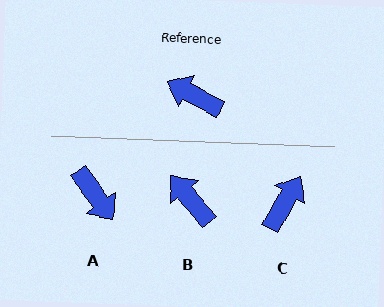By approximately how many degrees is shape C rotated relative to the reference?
Approximately 93 degrees clockwise.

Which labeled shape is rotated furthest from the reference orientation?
A, about 153 degrees away.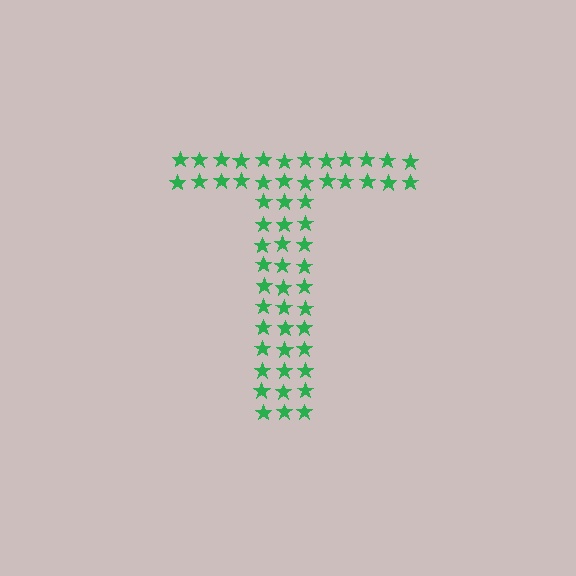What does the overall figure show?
The overall figure shows the letter T.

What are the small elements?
The small elements are stars.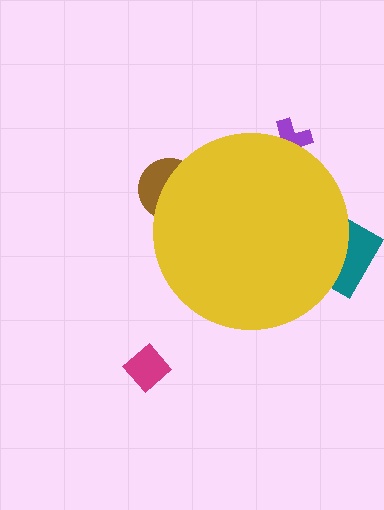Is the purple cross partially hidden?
Yes, the purple cross is partially hidden behind the yellow circle.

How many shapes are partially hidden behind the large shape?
3 shapes are partially hidden.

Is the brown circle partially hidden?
Yes, the brown circle is partially hidden behind the yellow circle.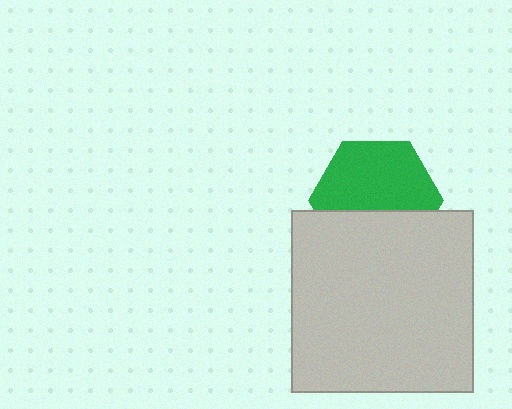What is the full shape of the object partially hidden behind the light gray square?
The partially hidden object is a green hexagon.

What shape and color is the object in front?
The object in front is a light gray square.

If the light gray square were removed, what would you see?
You would see the complete green hexagon.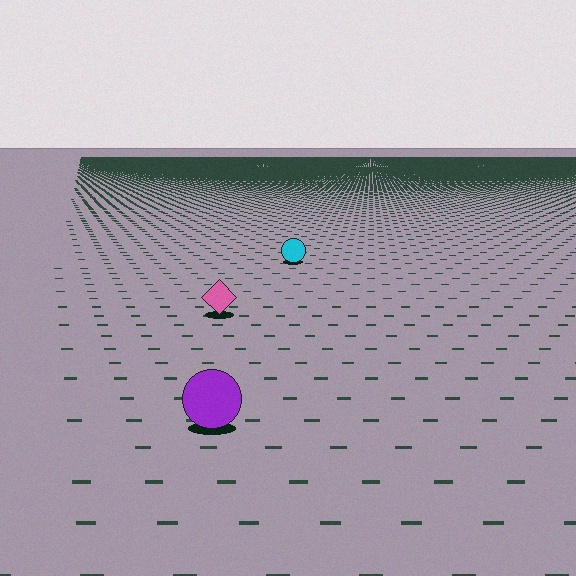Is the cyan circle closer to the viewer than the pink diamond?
No. The pink diamond is closer — you can tell from the texture gradient: the ground texture is coarser near it.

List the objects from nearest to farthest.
From nearest to farthest: the purple circle, the pink diamond, the cyan circle.